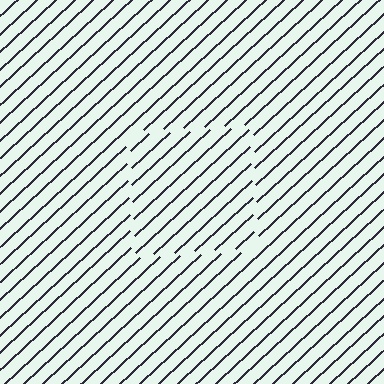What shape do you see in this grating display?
An illusory square. The interior of the shape contains the same grating, shifted by half a period — the contour is defined by the phase discontinuity where line-ends from the inner and outer gratings abut.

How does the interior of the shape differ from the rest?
The interior of the shape contains the same grating, shifted by half a period — the contour is defined by the phase discontinuity where line-ends from the inner and outer gratings abut.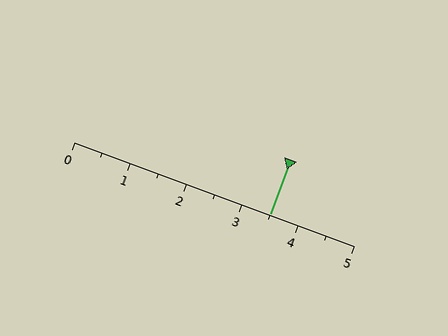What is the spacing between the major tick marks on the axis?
The major ticks are spaced 1 apart.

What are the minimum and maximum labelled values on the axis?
The axis runs from 0 to 5.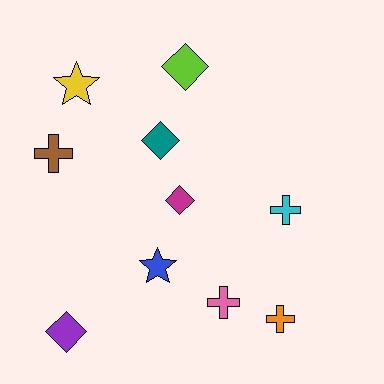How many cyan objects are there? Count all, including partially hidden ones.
There is 1 cyan object.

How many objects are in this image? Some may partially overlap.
There are 10 objects.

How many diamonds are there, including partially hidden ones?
There are 4 diamonds.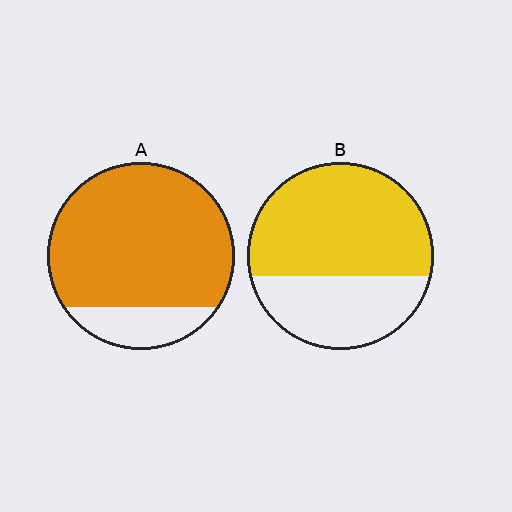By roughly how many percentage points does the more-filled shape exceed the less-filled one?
By roughly 20 percentage points (A over B).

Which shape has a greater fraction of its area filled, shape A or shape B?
Shape A.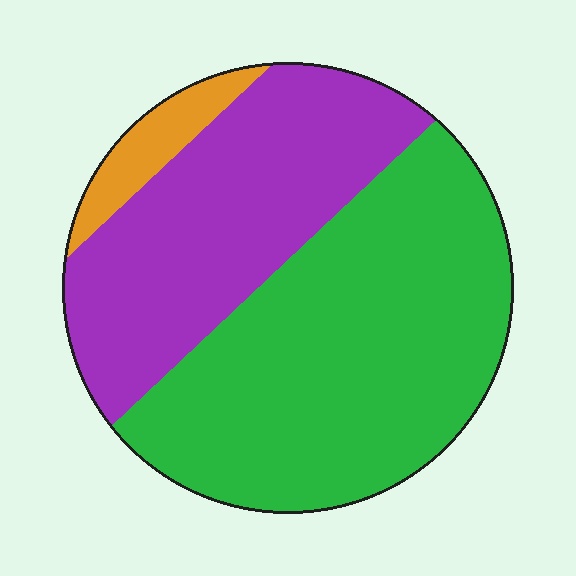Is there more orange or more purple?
Purple.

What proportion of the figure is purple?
Purple covers about 40% of the figure.